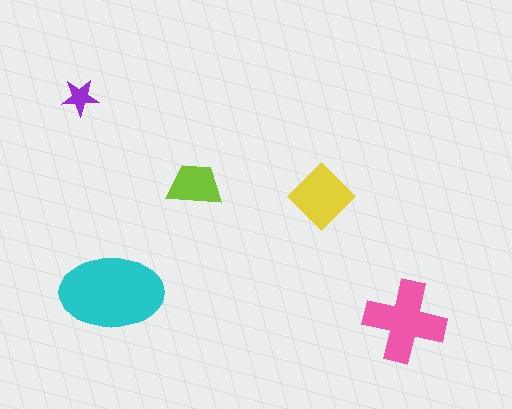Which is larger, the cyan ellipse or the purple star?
The cyan ellipse.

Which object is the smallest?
The purple star.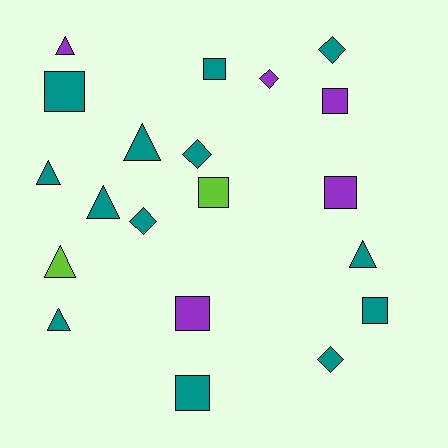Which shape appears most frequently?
Square, with 8 objects.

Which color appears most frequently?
Teal, with 13 objects.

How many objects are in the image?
There are 20 objects.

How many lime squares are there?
There is 1 lime square.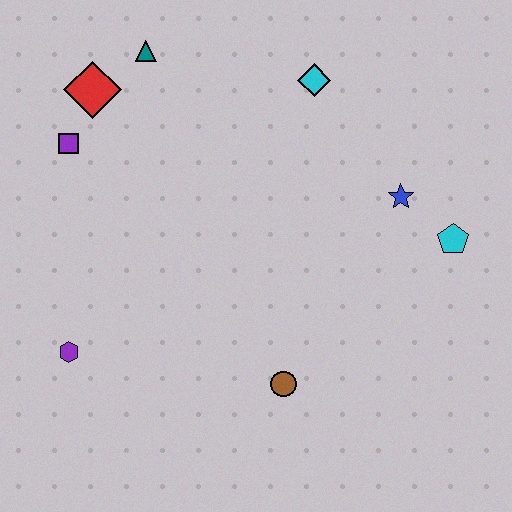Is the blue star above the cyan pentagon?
Yes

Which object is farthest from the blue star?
The purple hexagon is farthest from the blue star.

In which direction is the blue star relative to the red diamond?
The blue star is to the right of the red diamond.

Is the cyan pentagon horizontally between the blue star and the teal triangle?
No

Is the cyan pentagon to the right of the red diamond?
Yes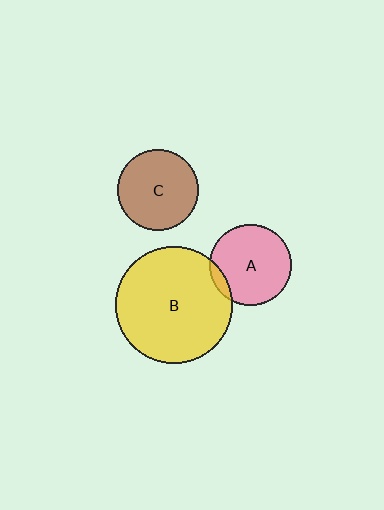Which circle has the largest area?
Circle B (yellow).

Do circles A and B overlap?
Yes.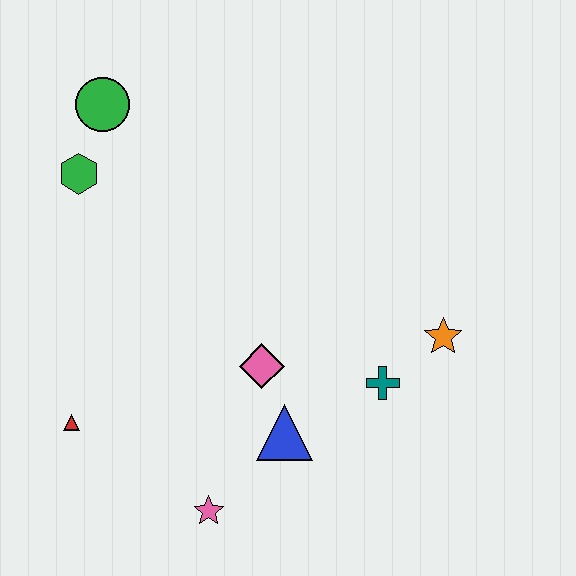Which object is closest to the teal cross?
The orange star is closest to the teal cross.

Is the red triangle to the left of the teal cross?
Yes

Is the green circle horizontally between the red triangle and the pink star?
Yes